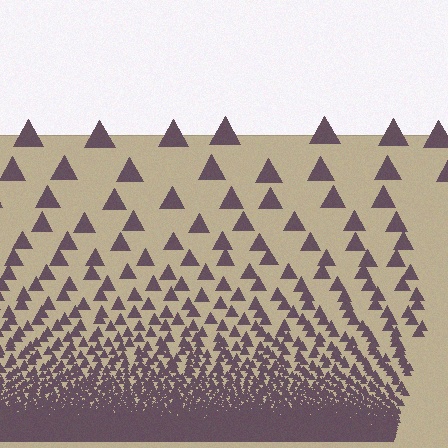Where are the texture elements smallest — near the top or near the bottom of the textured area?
Near the bottom.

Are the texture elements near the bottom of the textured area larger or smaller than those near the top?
Smaller. The gradient is inverted — elements near the bottom are smaller and denser.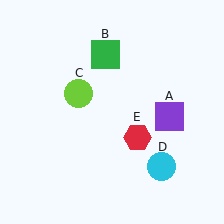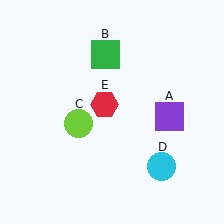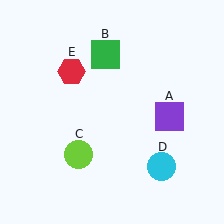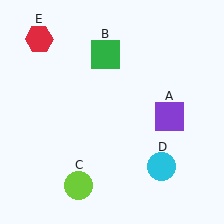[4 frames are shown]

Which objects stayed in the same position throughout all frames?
Purple square (object A) and green square (object B) and cyan circle (object D) remained stationary.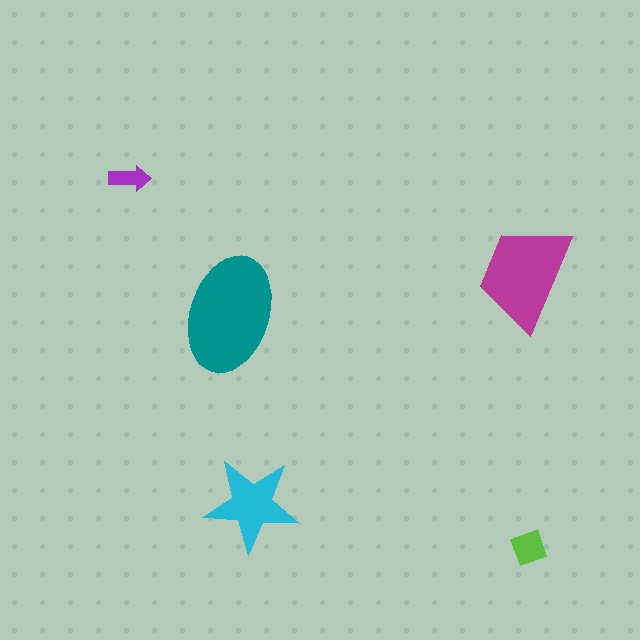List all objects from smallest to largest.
The purple arrow, the lime square, the cyan star, the magenta trapezoid, the teal ellipse.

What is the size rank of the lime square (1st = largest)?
4th.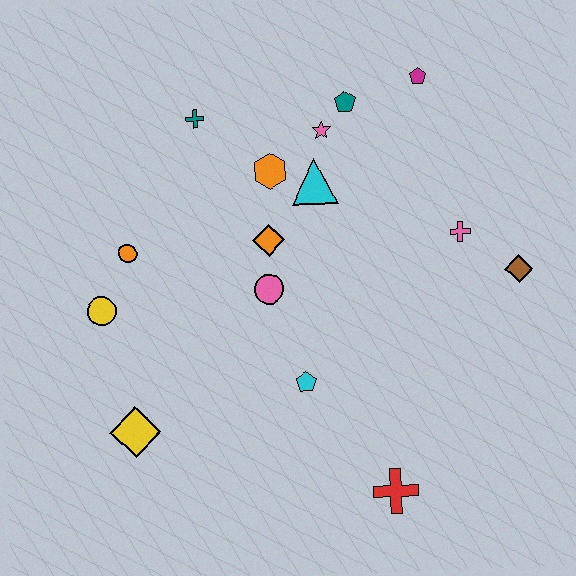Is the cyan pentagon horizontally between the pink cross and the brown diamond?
No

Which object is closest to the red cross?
The cyan pentagon is closest to the red cross.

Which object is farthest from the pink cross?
The yellow diamond is farthest from the pink cross.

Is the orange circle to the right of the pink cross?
No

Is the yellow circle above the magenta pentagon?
No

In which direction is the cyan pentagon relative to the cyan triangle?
The cyan pentagon is below the cyan triangle.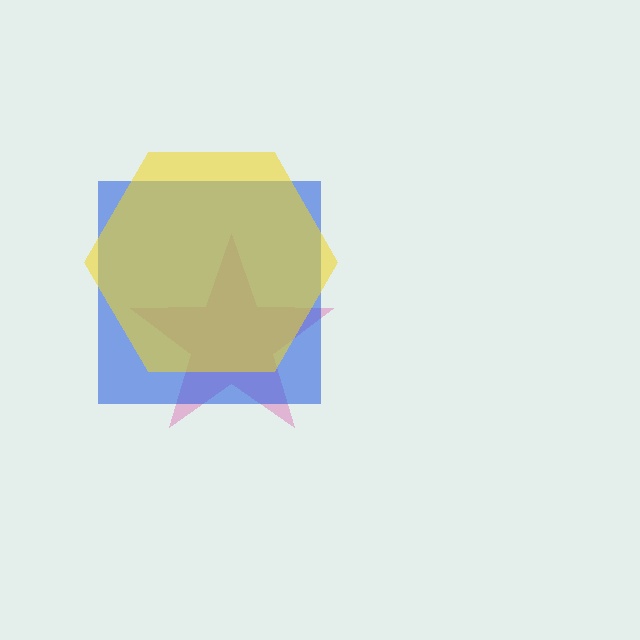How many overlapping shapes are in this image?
There are 3 overlapping shapes in the image.